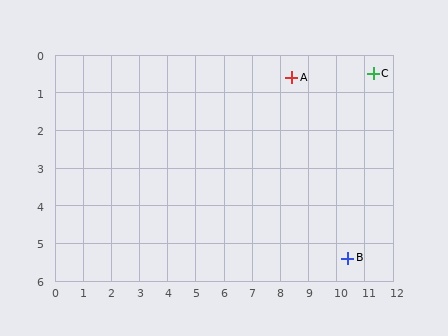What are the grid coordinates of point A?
Point A is at approximately (8.4, 0.6).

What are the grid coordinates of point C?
Point C is at approximately (11.3, 0.5).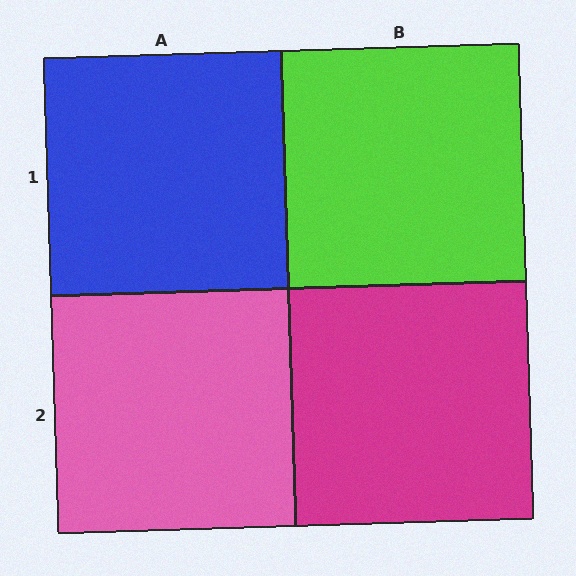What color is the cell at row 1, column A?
Blue.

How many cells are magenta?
1 cell is magenta.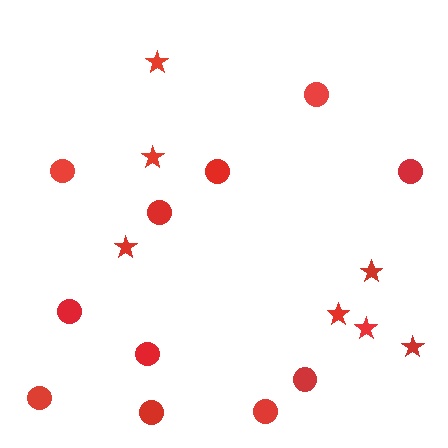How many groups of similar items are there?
There are 2 groups: one group of stars (7) and one group of circles (11).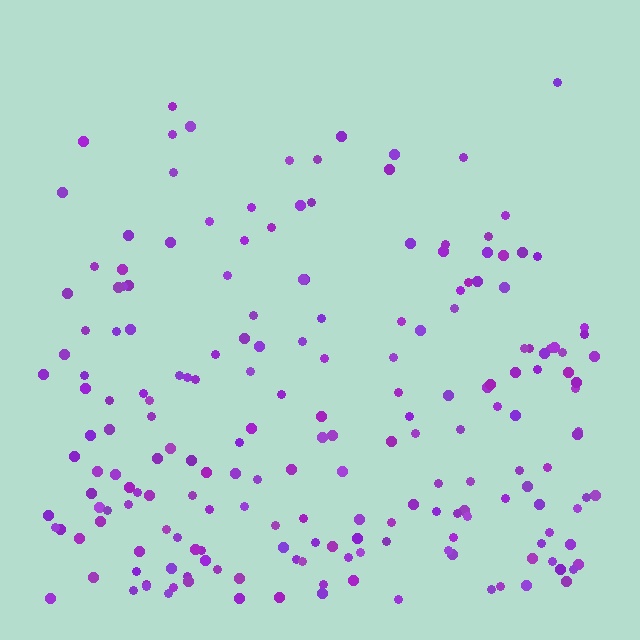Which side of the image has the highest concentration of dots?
The bottom.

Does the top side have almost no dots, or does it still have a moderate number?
Still a moderate number, just noticeably fewer than the bottom.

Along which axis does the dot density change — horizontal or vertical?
Vertical.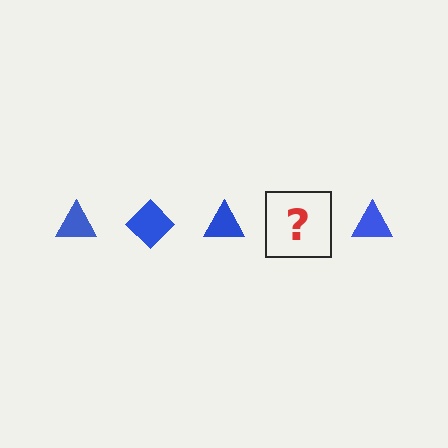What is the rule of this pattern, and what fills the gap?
The rule is that the pattern cycles through triangle, diamond shapes in blue. The gap should be filled with a blue diamond.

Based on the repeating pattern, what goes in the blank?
The blank should be a blue diamond.